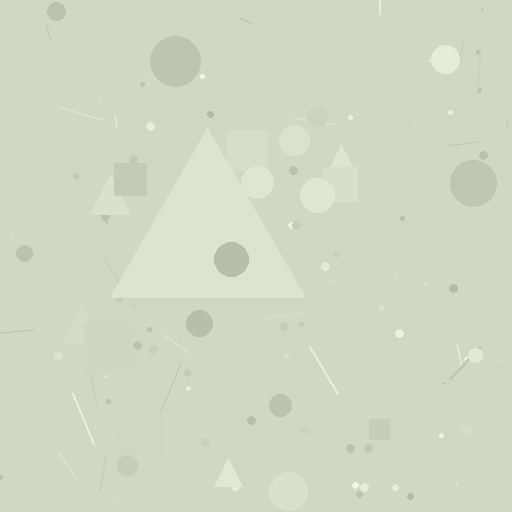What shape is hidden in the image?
A triangle is hidden in the image.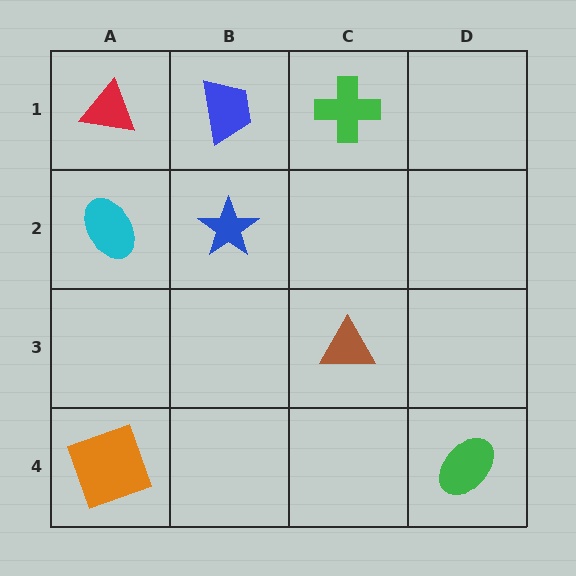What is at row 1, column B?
A blue trapezoid.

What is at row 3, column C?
A brown triangle.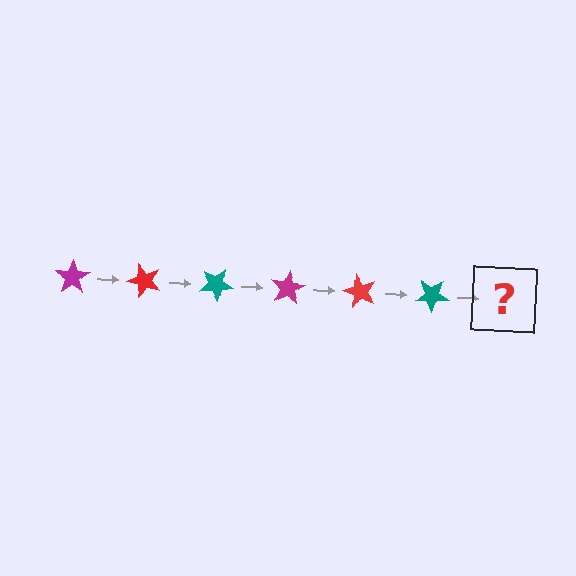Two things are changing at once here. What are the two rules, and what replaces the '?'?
The two rules are that it rotates 50 degrees each step and the color cycles through magenta, red, and teal. The '?' should be a magenta star, rotated 300 degrees from the start.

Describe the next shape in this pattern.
It should be a magenta star, rotated 300 degrees from the start.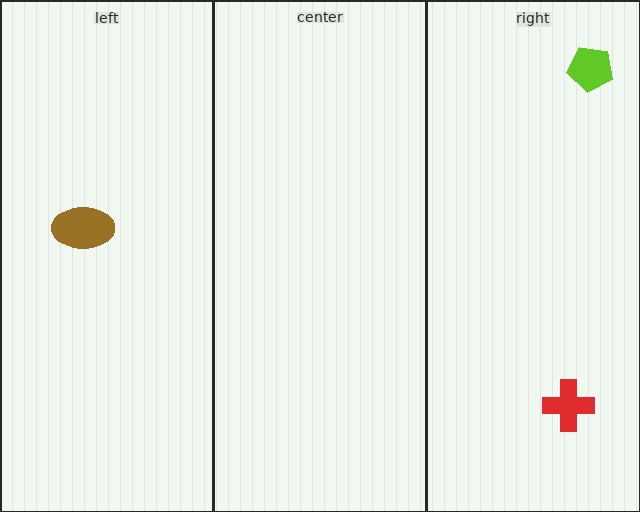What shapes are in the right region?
The red cross, the lime pentagon.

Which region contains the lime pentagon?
The right region.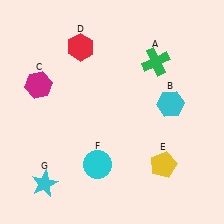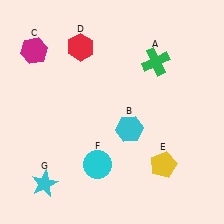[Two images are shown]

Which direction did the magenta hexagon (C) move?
The magenta hexagon (C) moved up.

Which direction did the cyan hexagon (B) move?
The cyan hexagon (B) moved left.